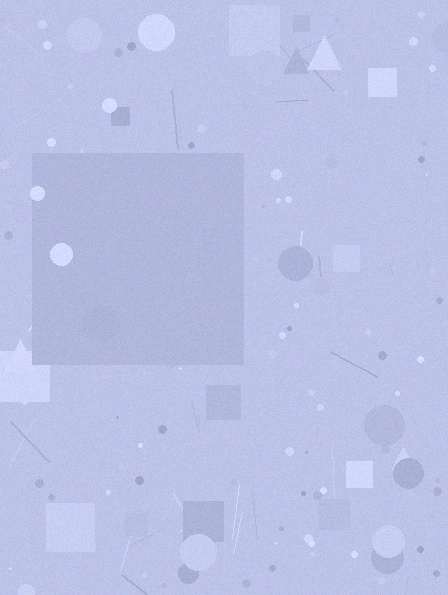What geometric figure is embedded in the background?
A square is embedded in the background.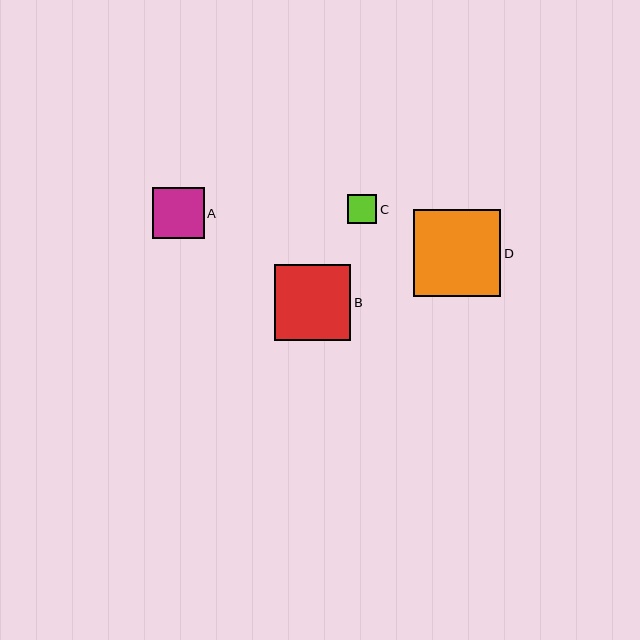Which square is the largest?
Square D is the largest with a size of approximately 87 pixels.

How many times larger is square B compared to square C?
Square B is approximately 2.6 times the size of square C.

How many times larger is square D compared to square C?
Square D is approximately 3.0 times the size of square C.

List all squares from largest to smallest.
From largest to smallest: D, B, A, C.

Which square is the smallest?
Square C is the smallest with a size of approximately 29 pixels.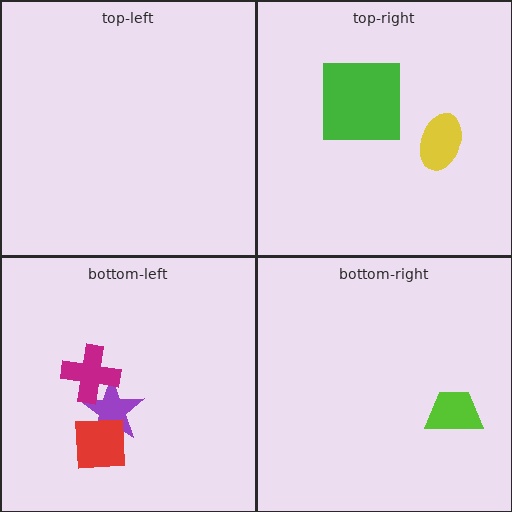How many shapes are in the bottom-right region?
1.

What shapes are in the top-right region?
The green square, the yellow ellipse.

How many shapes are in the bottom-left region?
3.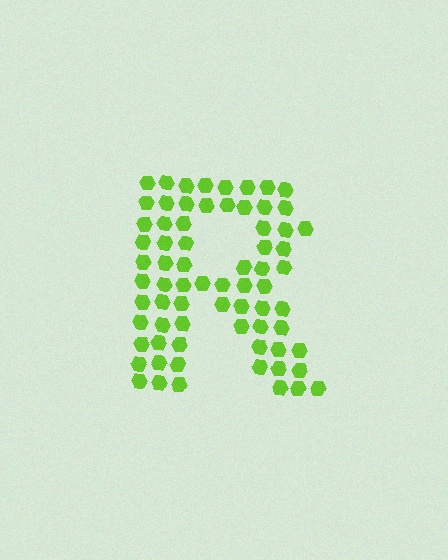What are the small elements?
The small elements are hexagons.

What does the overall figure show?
The overall figure shows the letter R.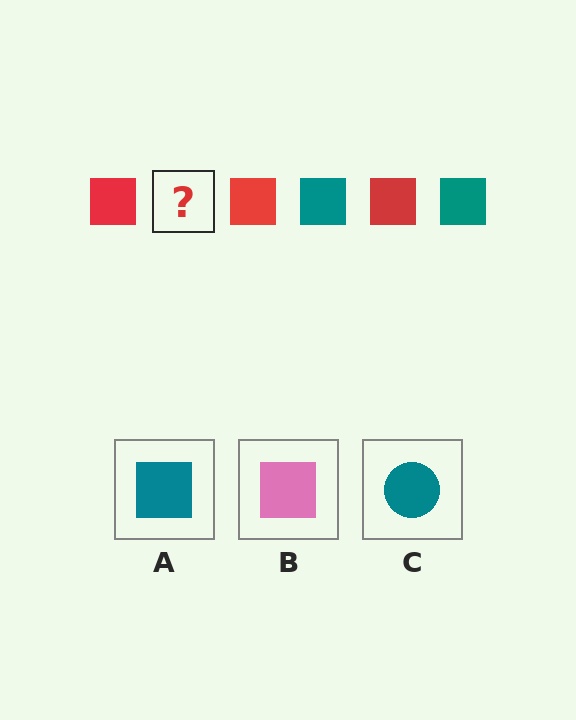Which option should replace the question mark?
Option A.